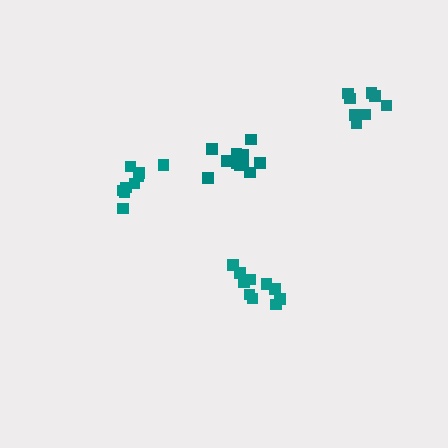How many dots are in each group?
Group 1: 10 dots, Group 2: 9 dots, Group 3: 11 dots, Group 4: 8 dots (38 total).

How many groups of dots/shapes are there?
There are 4 groups.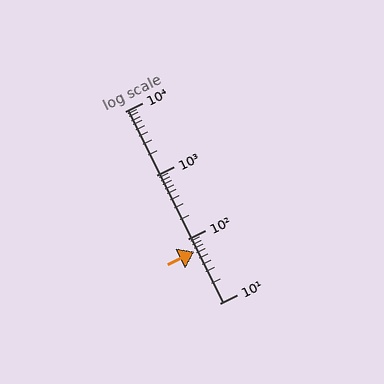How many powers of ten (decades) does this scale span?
The scale spans 3 decades, from 10 to 10000.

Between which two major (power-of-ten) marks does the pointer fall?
The pointer is between 10 and 100.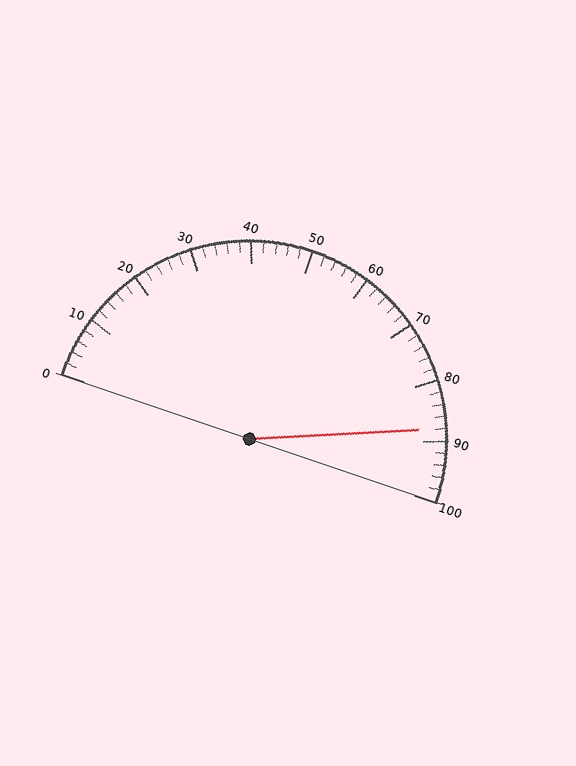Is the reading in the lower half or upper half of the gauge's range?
The reading is in the upper half of the range (0 to 100).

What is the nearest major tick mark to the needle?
The nearest major tick mark is 90.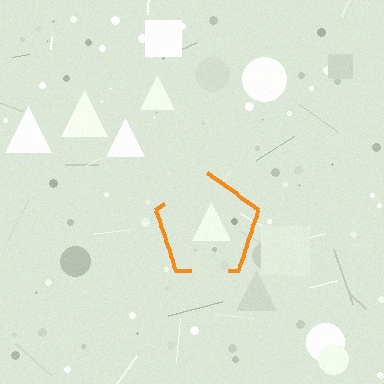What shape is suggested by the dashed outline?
The dashed outline suggests a pentagon.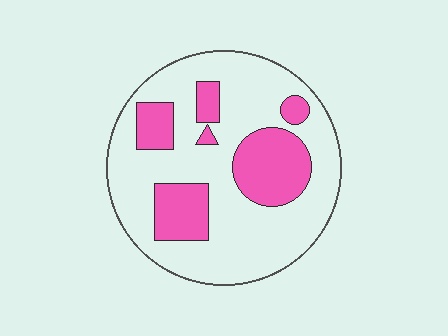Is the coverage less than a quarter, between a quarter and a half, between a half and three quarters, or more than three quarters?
Between a quarter and a half.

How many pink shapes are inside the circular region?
6.